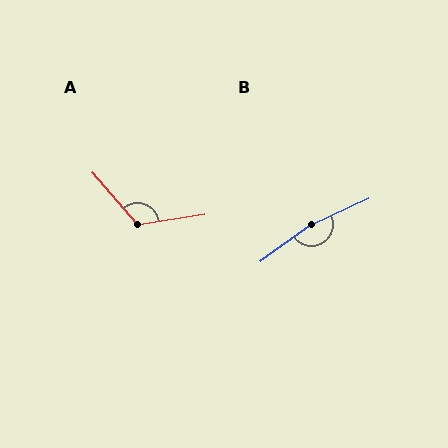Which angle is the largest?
B, at approximately 168 degrees.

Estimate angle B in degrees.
Approximately 168 degrees.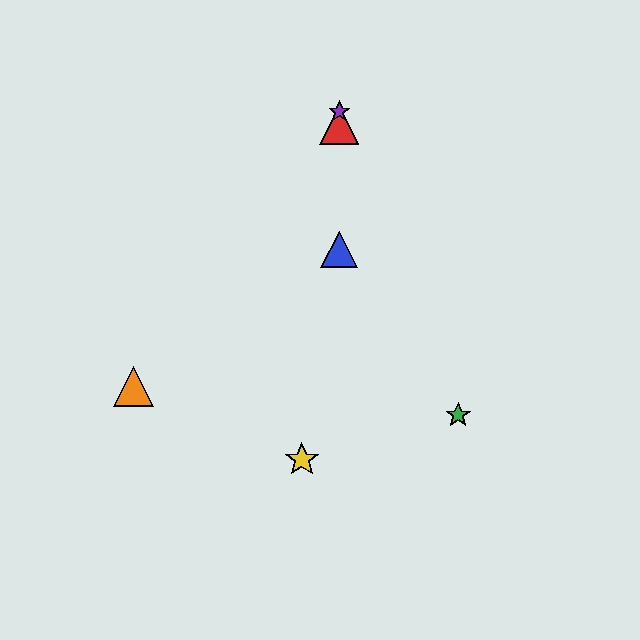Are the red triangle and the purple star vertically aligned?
Yes, both are at x≈339.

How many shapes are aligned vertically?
3 shapes (the red triangle, the blue triangle, the purple star) are aligned vertically.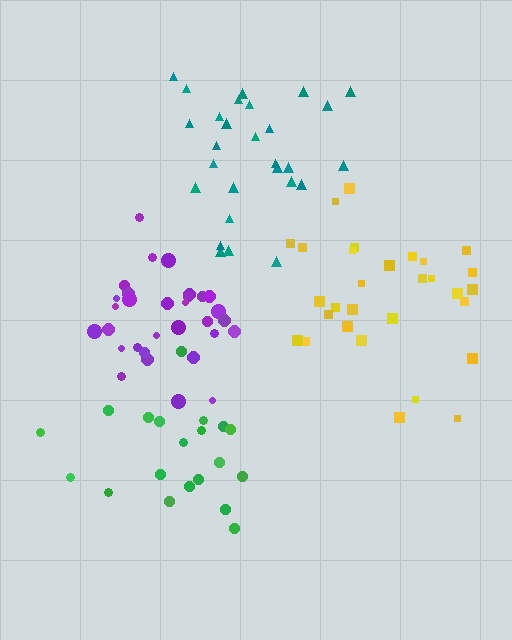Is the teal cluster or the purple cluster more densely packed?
Purple.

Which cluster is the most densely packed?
Purple.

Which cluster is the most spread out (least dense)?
Yellow.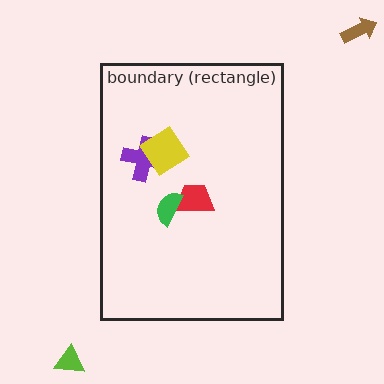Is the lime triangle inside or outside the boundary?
Outside.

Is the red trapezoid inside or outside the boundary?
Inside.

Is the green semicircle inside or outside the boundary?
Inside.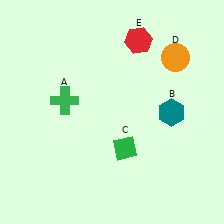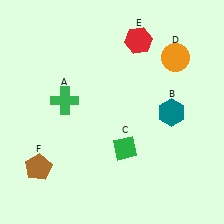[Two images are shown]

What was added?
A brown pentagon (F) was added in Image 2.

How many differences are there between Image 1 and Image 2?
There is 1 difference between the two images.